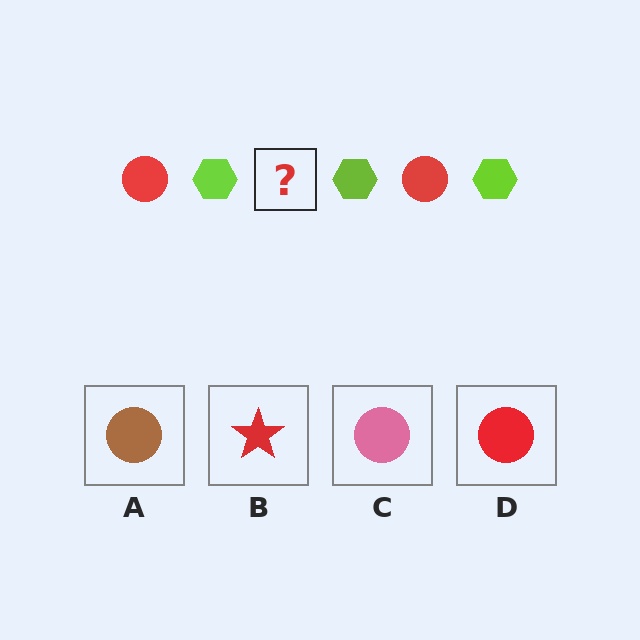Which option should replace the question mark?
Option D.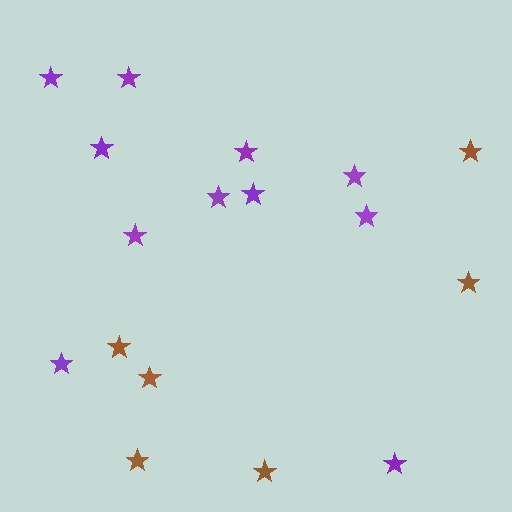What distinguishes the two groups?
There are 2 groups: one group of brown stars (6) and one group of purple stars (11).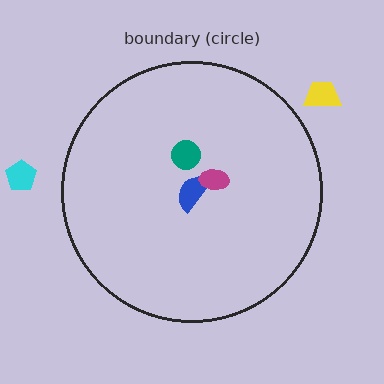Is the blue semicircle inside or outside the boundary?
Inside.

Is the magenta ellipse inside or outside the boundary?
Inside.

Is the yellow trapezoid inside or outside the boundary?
Outside.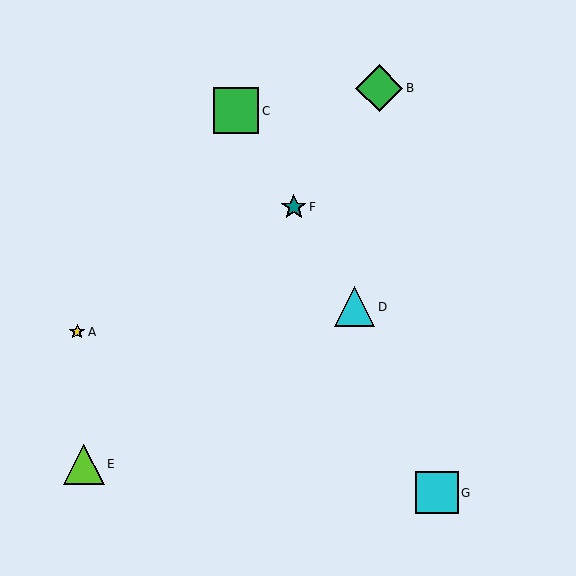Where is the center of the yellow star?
The center of the yellow star is at (77, 332).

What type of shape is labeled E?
Shape E is a lime triangle.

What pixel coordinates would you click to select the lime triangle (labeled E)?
Click at (84, 464) to select the lime triangle E.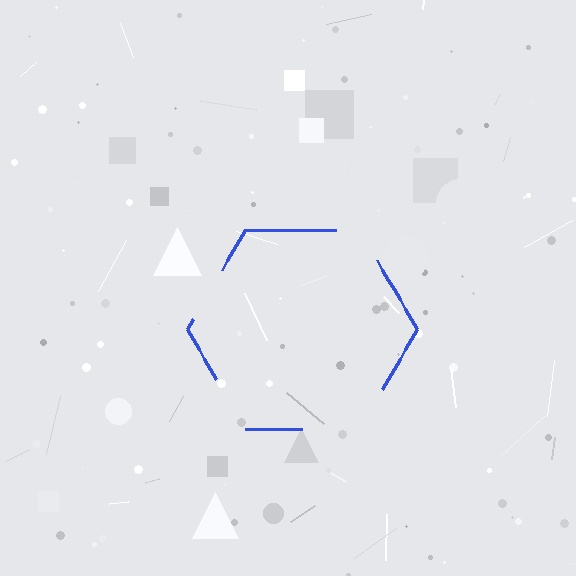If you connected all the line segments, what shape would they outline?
They would outline a hexagon.